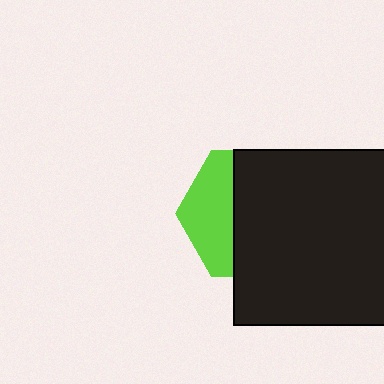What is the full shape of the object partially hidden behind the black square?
The partially hidden object is a lime hexagon.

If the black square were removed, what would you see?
You would see the complete lime hexagon.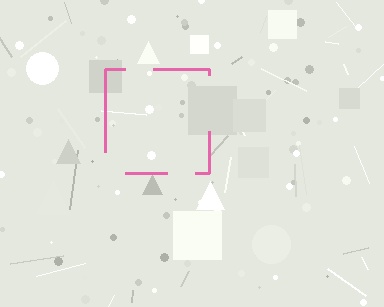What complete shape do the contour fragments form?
The contour fragments form a square.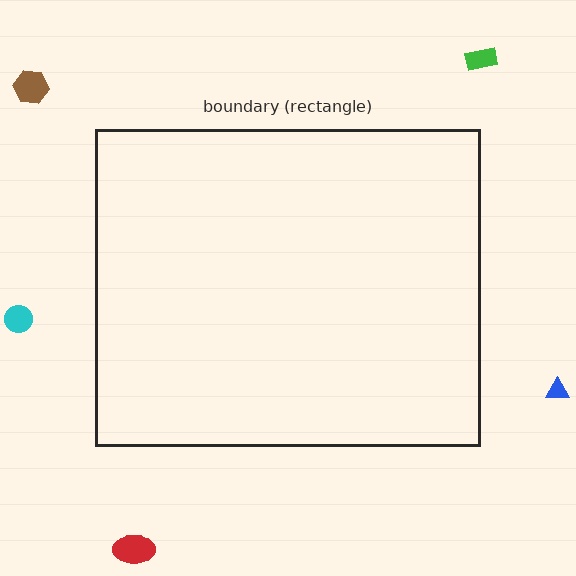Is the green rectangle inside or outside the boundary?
Outside.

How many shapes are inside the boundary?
0 inside, 5 outside.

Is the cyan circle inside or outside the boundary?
Outside.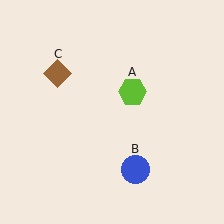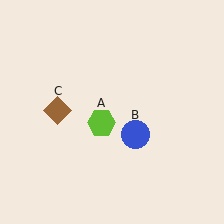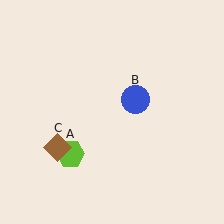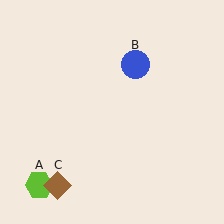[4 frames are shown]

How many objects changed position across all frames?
3 objects changed position: lime hexagon (object A), blue circle (object B), brown diamond (object C).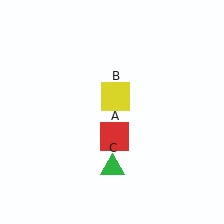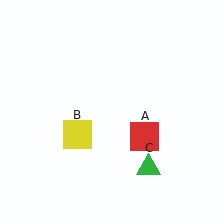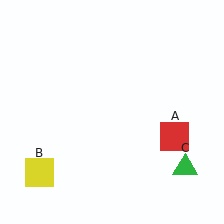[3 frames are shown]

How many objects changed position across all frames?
3 objects changed position: red square (object A), yellow square (object B), green triangle (object C).